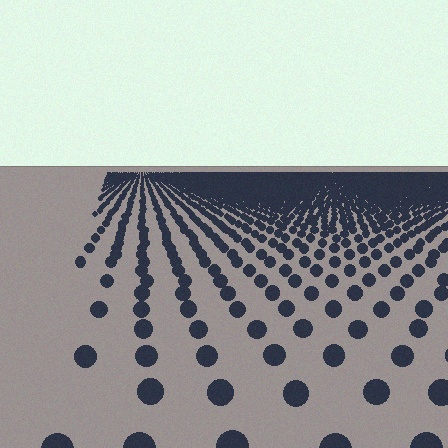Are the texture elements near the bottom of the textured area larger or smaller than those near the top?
Larger. Near the bottom, elements are closer to the viewer and appear at a bigger on-screen size.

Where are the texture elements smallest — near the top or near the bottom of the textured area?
Near the top.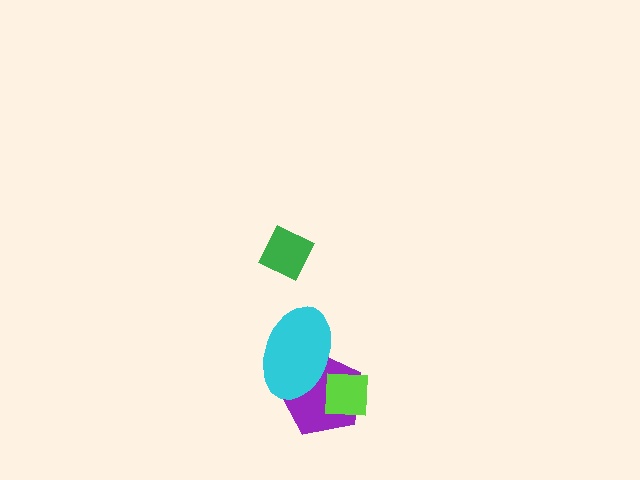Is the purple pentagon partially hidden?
Yes, it is partially covered by another shape.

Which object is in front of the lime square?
The cyan ellipse is in front of the lime square.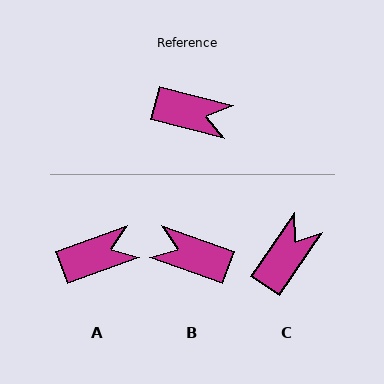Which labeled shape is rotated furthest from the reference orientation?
B, about 175 degrees away.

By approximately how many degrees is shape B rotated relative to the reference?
Approximately 175 degrees counter-clockwise.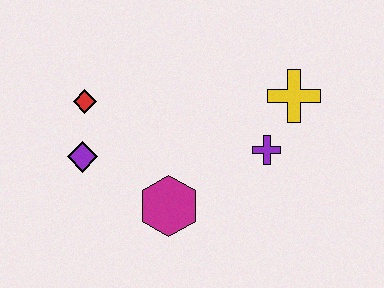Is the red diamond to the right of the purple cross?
No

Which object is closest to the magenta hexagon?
The purple diamond is closest to the magenta hexagon.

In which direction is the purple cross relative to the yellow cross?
The purple cross is below the yellow cross.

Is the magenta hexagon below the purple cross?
Yes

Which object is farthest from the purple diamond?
The yellow cross is farthest from the purple diamond.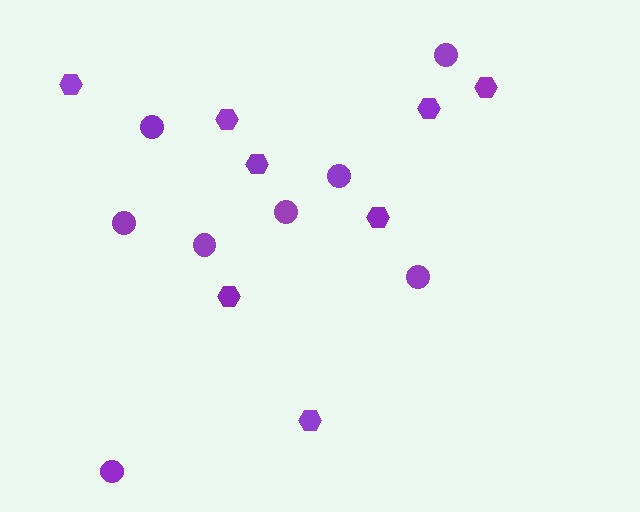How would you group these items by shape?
There are 2 groups: one group of hexagons (8) and one group of circles (8).